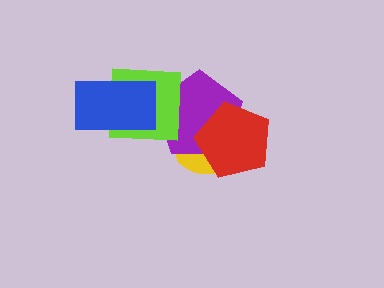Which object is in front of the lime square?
The blue rectangle is in front of the lime square.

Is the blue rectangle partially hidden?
No, no other shape covers it.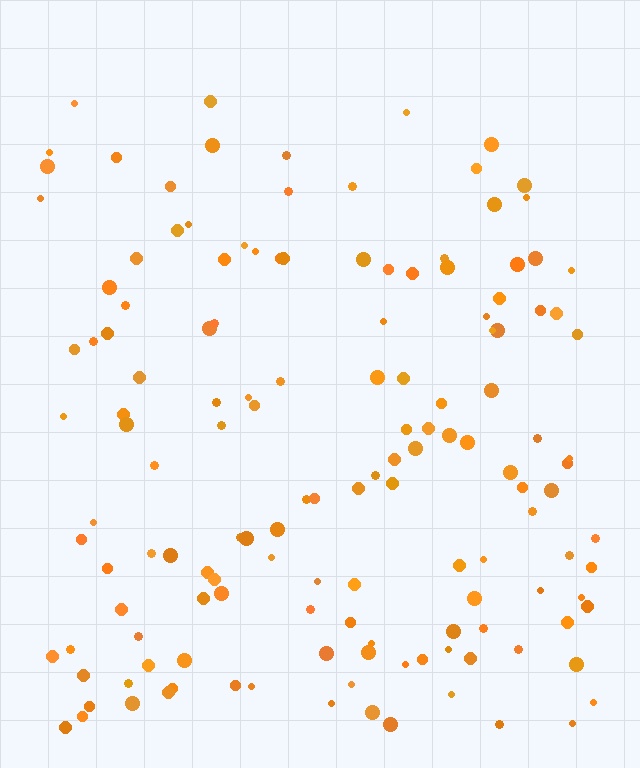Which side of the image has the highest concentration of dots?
The bottom.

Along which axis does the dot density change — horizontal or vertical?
Vertical.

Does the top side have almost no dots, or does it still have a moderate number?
Still a moderate number, just noticeably fewer than the bottom.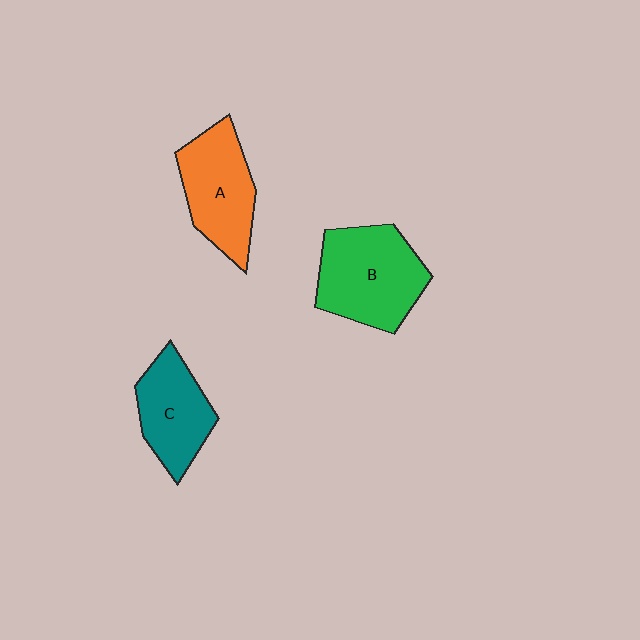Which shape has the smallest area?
Shape C (teal).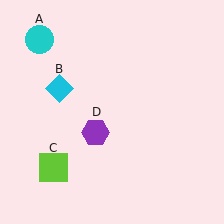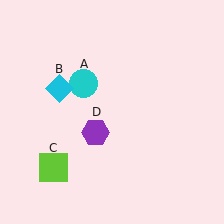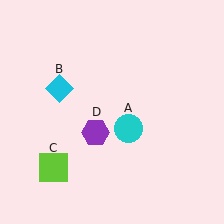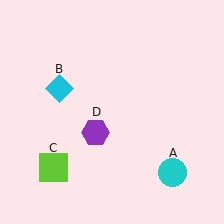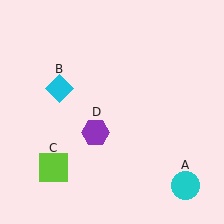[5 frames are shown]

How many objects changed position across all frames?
1 object changed position: cyan circle (object A).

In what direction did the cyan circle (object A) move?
The cyan circle (object A) moved down and to the right.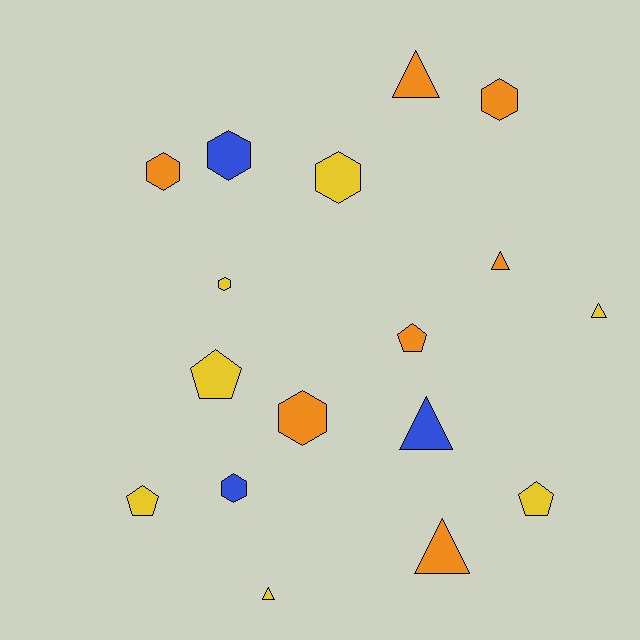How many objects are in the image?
There are 17 objects.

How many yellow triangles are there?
There are 2 yellow triangles.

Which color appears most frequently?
Yellow, with 7 objects.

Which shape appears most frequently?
Hexagon, with 7 objects.